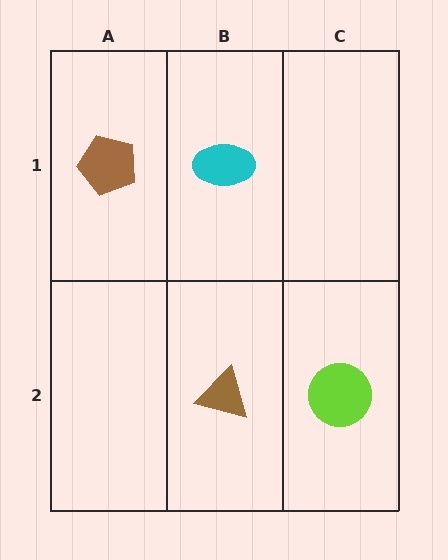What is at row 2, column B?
A brown triangle.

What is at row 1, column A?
A brown pentagon.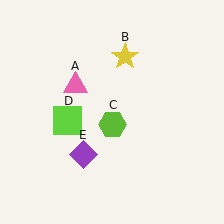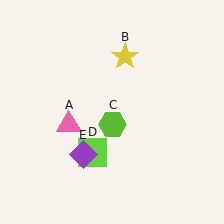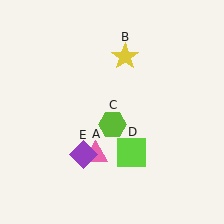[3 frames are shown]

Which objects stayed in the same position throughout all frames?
Yellow star (object B) and lime hexagon (object C) and purple diamond (object E) remained stationary.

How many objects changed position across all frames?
2 objects changed position: pink triangle (object A), lime square (object D).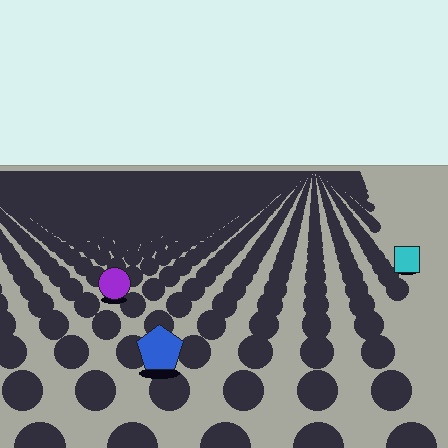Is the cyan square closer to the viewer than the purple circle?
No. The purple circle is closer — you can tell from the texture gradient: the ground texture is coarser near it.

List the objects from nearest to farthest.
From nearest to farthest: the blue pentagon, the purple circle, the cyan square.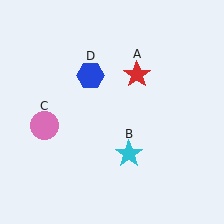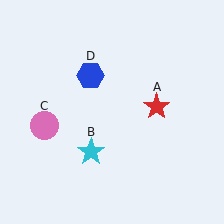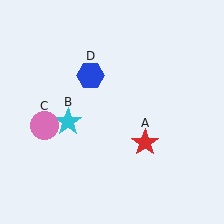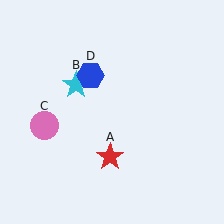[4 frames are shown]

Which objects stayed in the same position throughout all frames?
Pink circle (object C) and blue hexagon (object D) remained stationary.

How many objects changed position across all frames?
2 objects changed position: red star (object A), cyan star (object B).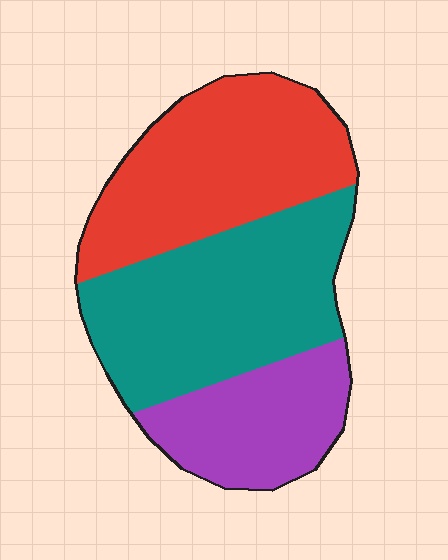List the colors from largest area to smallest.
From largest to smallest: teal, red, purple.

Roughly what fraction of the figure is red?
Red covers 37% of the figure.